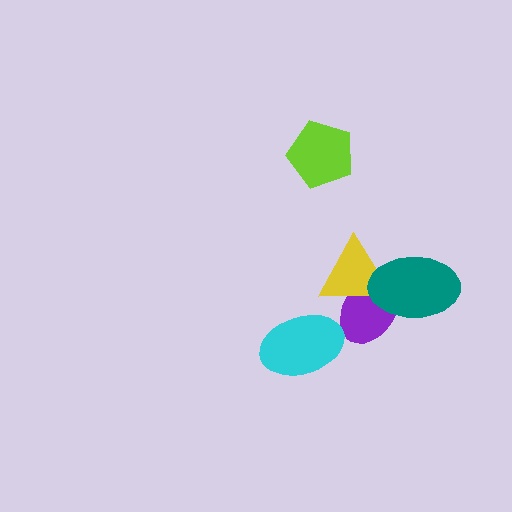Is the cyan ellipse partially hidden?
No, no other shape covers it.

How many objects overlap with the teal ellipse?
2 objects overlap with the teal ellipse.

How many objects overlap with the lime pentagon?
0 objects overlap with the lime pentagon.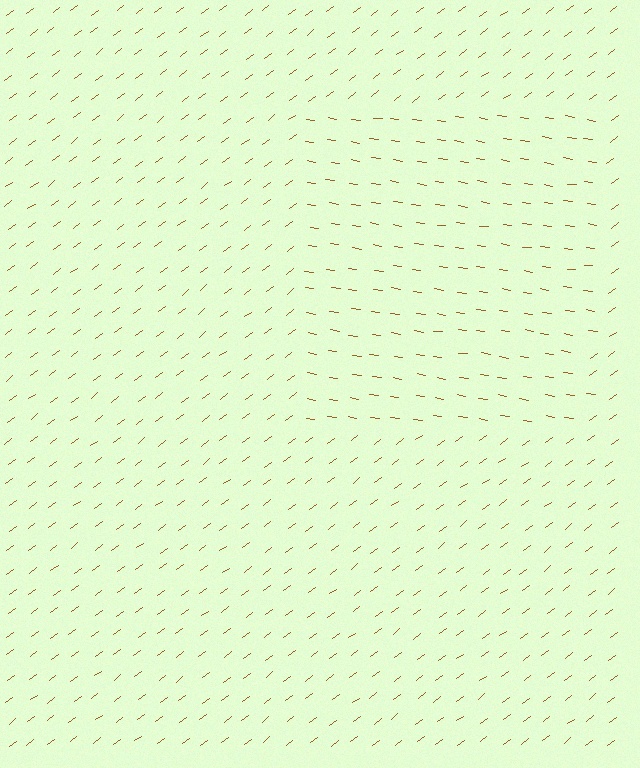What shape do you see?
I see a rectangle.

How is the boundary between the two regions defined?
The boundary is defined purely by a change in line orientation (approximately 45 degrees difference). All lines are the same color and thickness.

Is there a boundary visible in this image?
Yes, there is a texture boundary formed by a change in line orientation.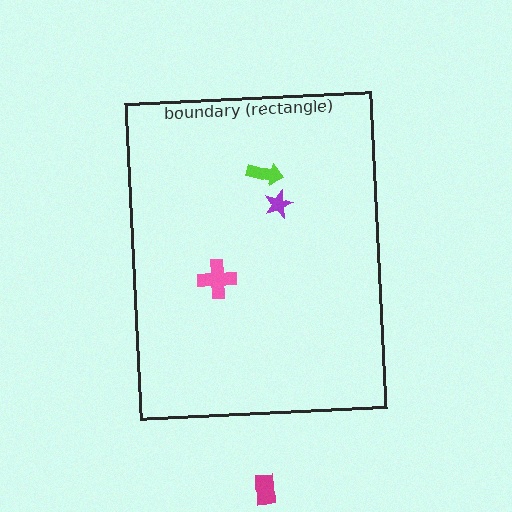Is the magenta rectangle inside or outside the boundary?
Outside.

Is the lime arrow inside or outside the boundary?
Inside.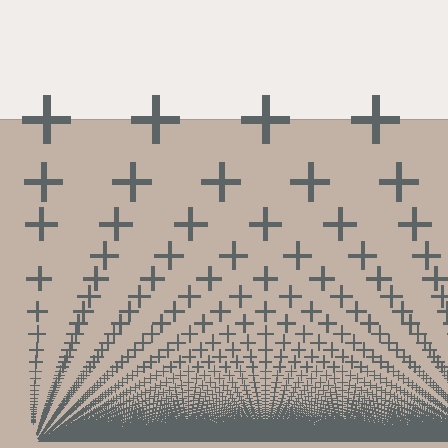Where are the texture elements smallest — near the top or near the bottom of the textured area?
Near the bottom.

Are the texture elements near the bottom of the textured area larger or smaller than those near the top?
Smaller. The gradient is inverted — elements near the bottom are smaller and denser.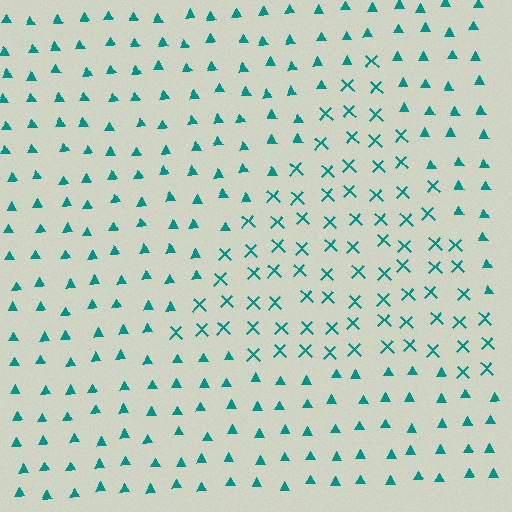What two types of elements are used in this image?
The image uses X marks inside the triangle region and triangles outside it.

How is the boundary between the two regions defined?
The boundary is defined by a change in element shape: X marks inside vs. triangles outside. All elements share the same color and spacing.